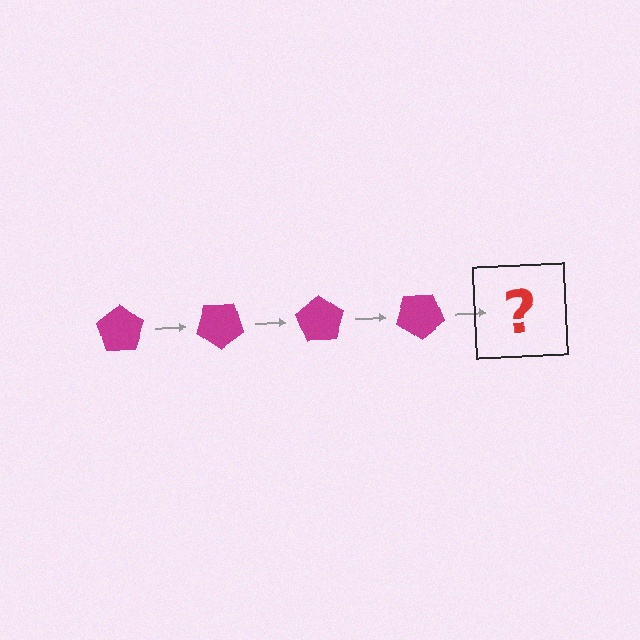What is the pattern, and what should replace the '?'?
The pattern is that the pentagon rotates 35 degrees each step. The '?' should be a magenta pentagon rotated 140 degrees.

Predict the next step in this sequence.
The next step is a magenta pentagon rotated 140 degrees.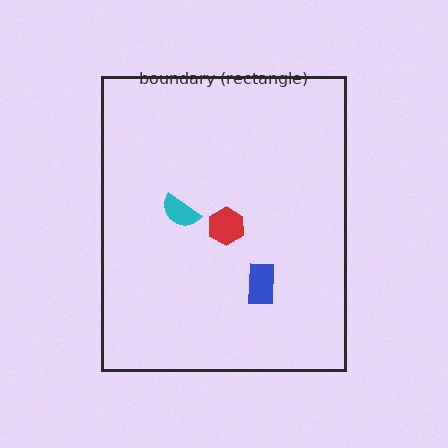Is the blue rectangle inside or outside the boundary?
Inside.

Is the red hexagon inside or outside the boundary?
Inside.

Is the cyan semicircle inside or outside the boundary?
Inside.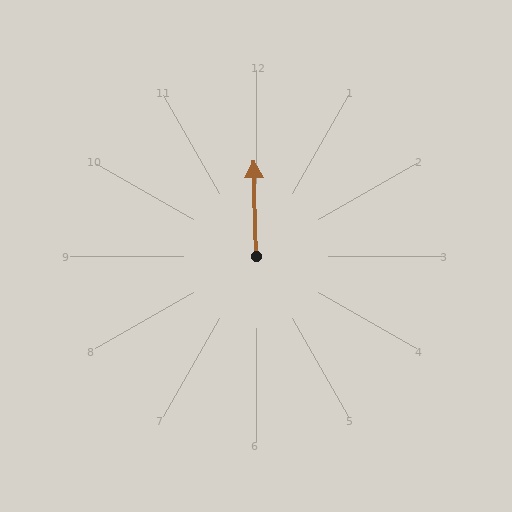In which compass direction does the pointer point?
North.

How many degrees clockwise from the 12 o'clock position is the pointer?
Approximately 358 degrees.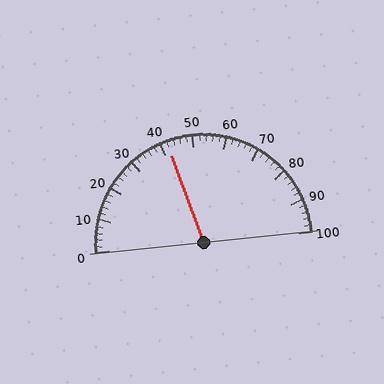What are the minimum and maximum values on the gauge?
The gauge ranges from 0 to 100.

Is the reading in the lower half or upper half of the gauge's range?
The reading is in the lower half of the range (0 to 100).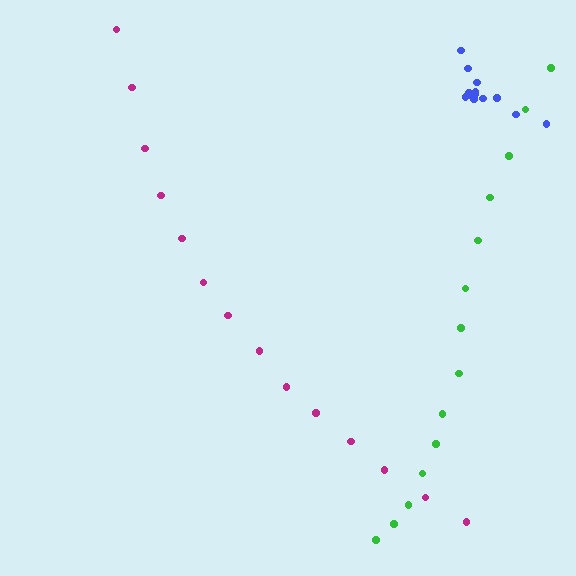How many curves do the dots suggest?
There are 3 distinct paths.